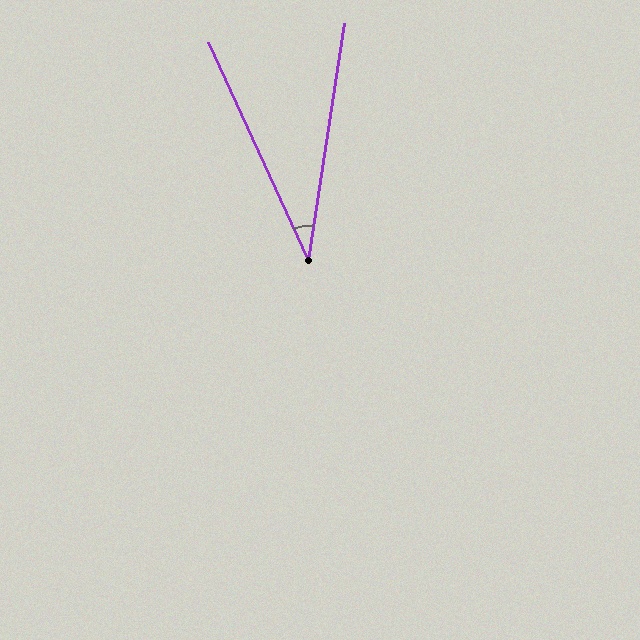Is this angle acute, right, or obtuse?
It is acute.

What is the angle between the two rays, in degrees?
Approximately 33 degrees.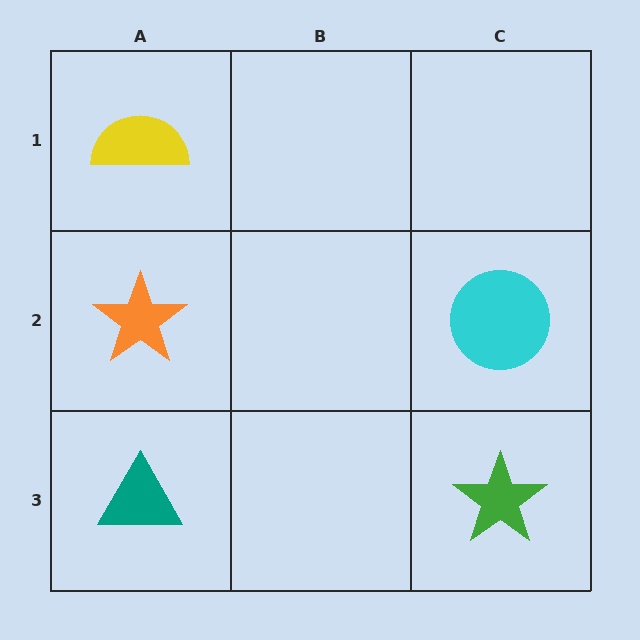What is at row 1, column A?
A yellow semicircle.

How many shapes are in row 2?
2 shapes.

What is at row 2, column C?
A cyan circle.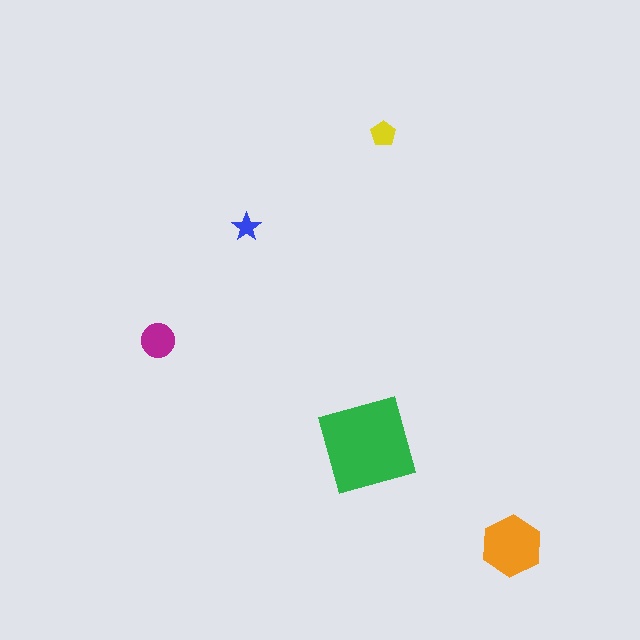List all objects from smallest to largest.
The blue star, the yellow pentagon, the magenta circle, the orange hexagon, the green square.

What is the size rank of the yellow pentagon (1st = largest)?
4th.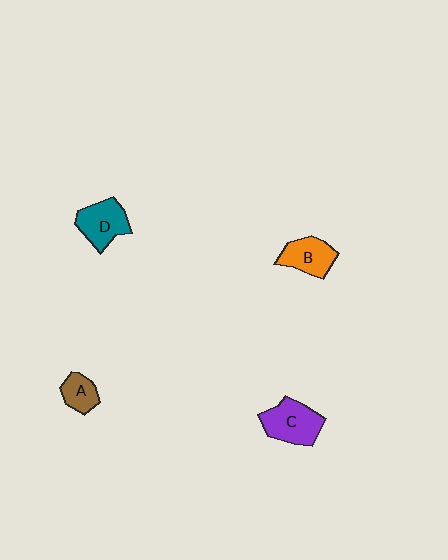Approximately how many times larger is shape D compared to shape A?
Approximately 1.7 times.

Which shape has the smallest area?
Shape A (brown).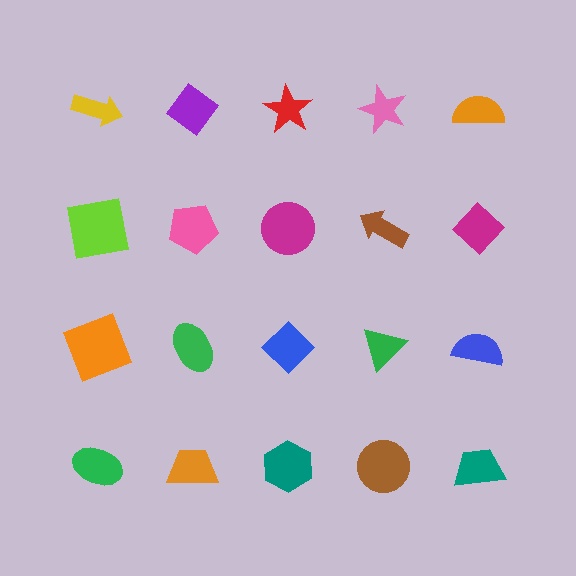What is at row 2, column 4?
A brown arrow.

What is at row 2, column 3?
A magenta circle.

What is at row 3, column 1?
An orange square.